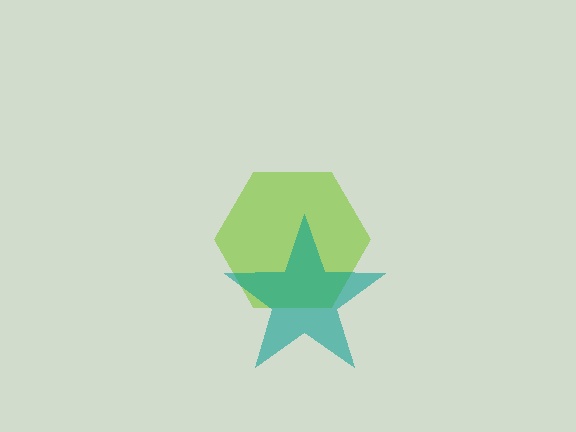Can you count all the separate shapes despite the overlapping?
Yes, there are 2 separate shapes.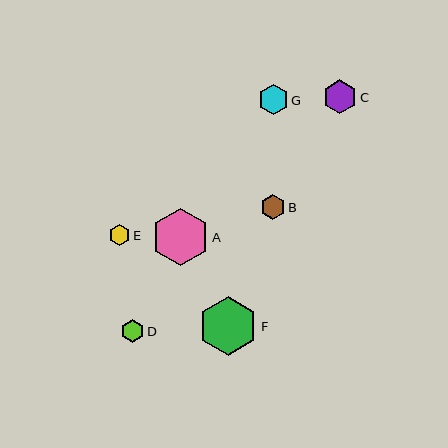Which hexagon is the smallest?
Hexagon E is the smallest with a size of approximately 21 pixels.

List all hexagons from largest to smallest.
From largest to smallest: F, A, C, G, B, D, E.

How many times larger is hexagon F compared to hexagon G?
Hexagon F is approximately 1.9 times the size of hexagon G.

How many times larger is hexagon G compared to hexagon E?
Hexagon G is approximately 1.4 times the size of hexagon E.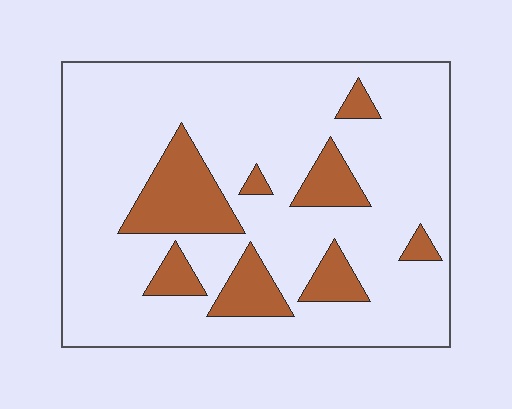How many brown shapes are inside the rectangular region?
8.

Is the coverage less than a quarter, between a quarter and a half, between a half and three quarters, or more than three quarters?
Less than a quarter.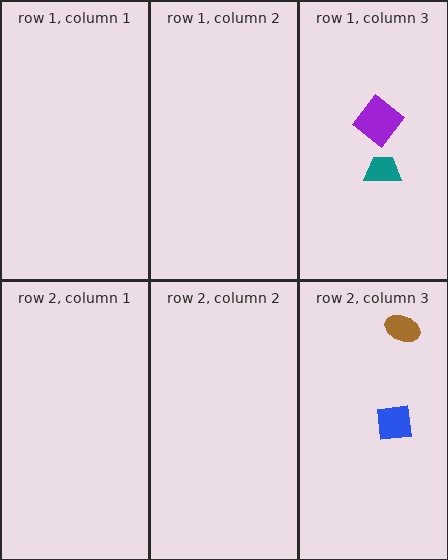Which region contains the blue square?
The row 2, column 3 region.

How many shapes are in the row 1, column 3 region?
2.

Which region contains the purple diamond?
The row 1, column 3 region.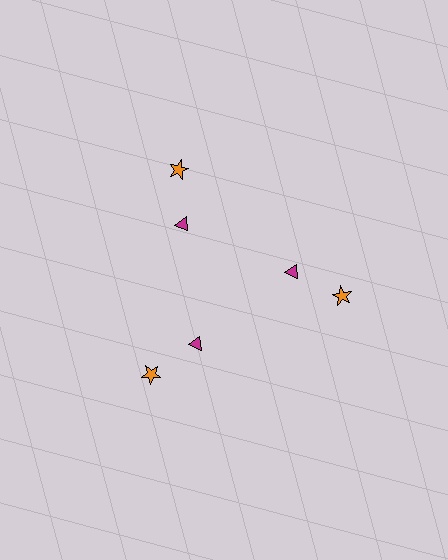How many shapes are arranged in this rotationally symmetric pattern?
There are 6 shapes, arranged in 3 groups of 2.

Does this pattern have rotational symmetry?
Yes, this pattern has 3-fold rotational symmetry. It looks the same after rotating 120 degrees around the center.